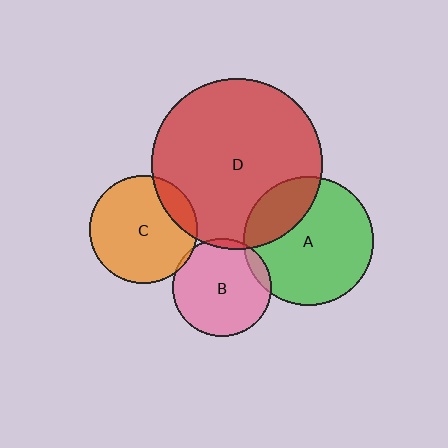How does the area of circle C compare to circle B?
Approximately 1.2 times.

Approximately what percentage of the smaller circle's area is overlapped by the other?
Approximately 5%.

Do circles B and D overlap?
Yes.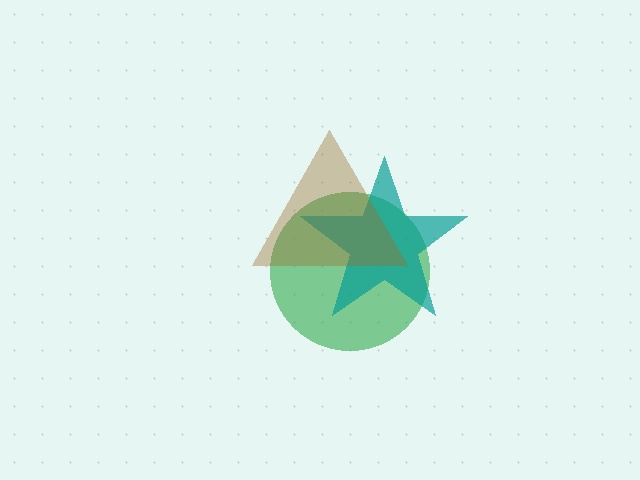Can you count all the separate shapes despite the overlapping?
Yes, there are 3 separate shapes.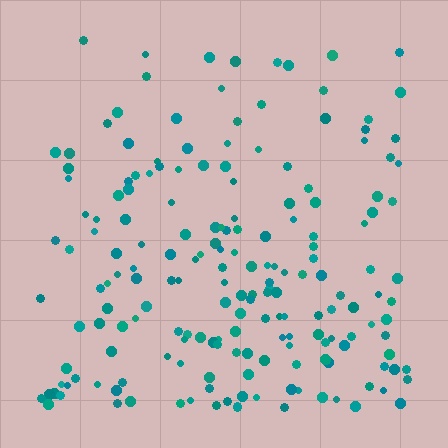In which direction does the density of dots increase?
From top to bottom, with the bottom side densest.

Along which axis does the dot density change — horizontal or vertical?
Vertical.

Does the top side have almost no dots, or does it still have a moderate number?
Still a moderate number, just noticeably fewer than the bottom.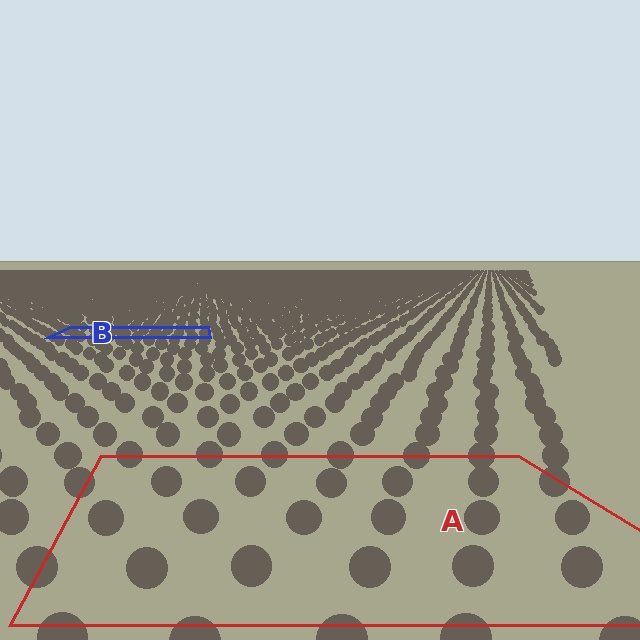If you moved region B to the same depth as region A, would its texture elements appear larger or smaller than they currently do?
They would appear larger. At a closer depth, the same texture elements are projected at a bigger on-screen size.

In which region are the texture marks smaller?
The texture marks are smaller in region B, because it is farther away.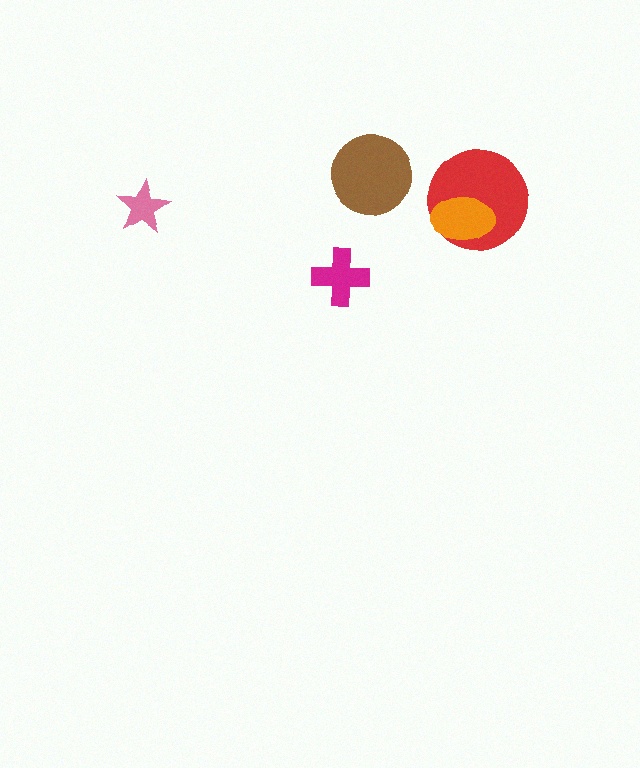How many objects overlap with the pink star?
0 objects overlap with the pink star.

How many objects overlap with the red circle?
1 object overlaps with the red circle.